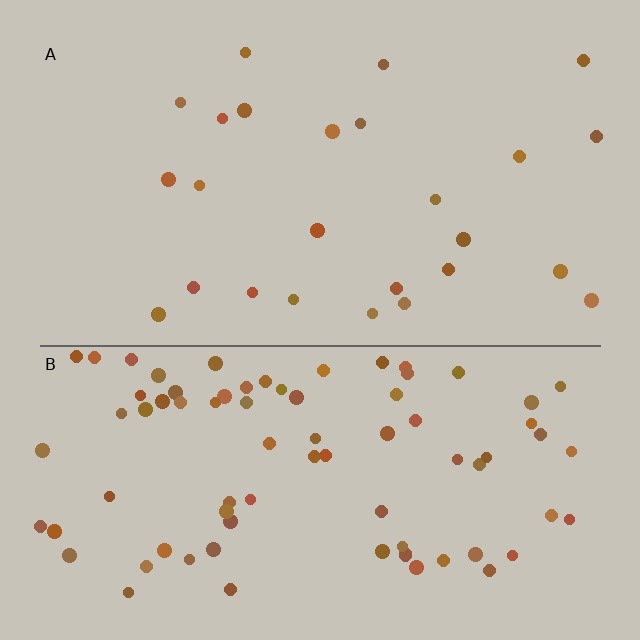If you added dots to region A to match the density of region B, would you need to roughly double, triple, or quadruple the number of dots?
Approximately triple.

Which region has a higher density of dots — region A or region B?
B (the bottom).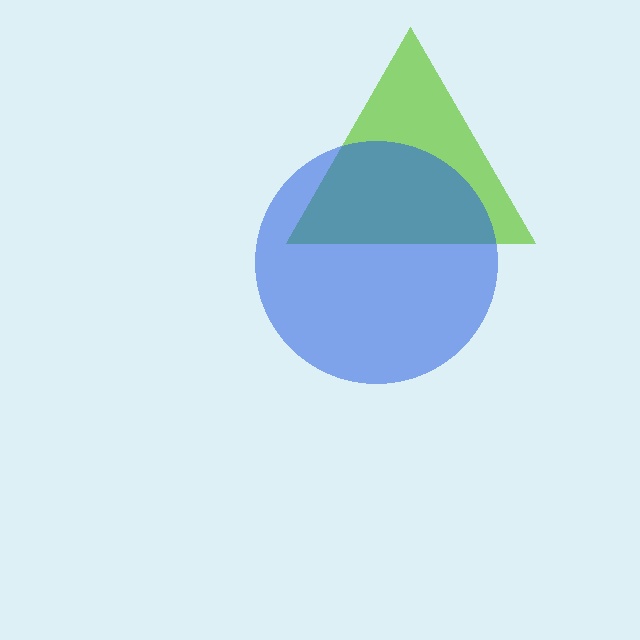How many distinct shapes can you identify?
There are 2 distinct shapes: a lime triangle, a blue circle.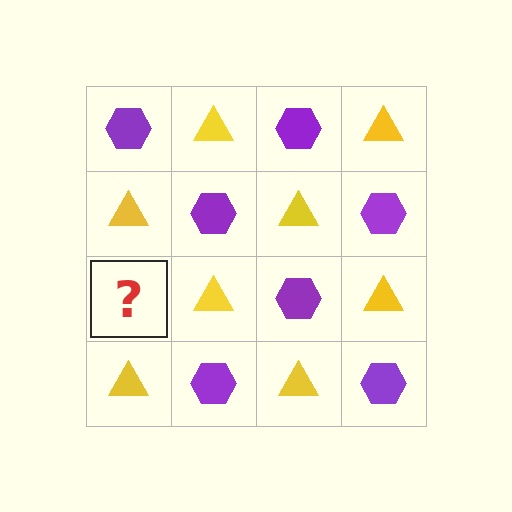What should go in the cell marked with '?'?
The missing cell should contain a purple hexagon.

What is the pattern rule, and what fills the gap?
The rule is that it alternates purple hexagon and yellow triangle in a checkerboard pattern. The gap should be filled with a purple hexagon.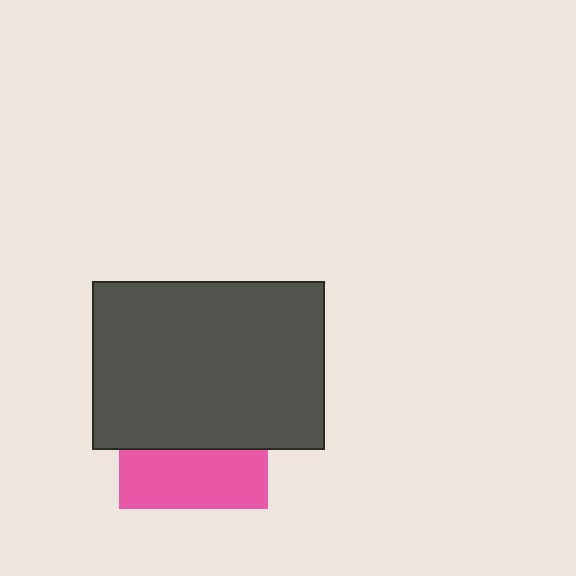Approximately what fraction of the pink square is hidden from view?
Roughly 60% of the pink square is hidden behind the dark gray rectangle.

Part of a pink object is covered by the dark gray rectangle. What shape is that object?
It is a square.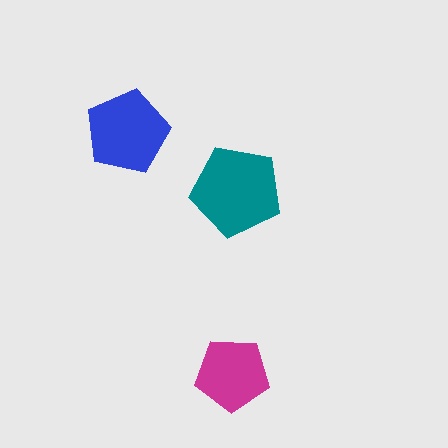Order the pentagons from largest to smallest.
the teal one, the blue one, the magenta one.